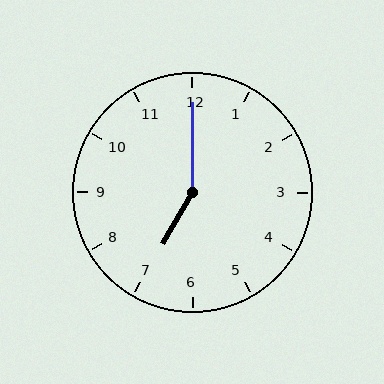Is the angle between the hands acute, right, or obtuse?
It is obtuse.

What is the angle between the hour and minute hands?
Approximately 150 degrees.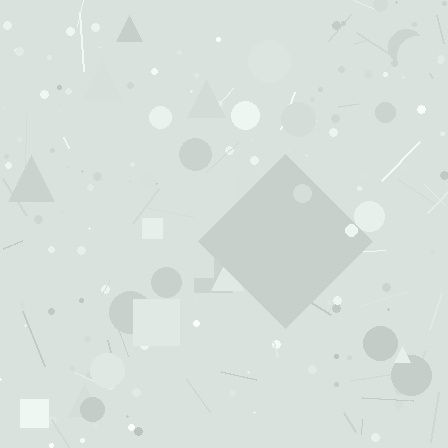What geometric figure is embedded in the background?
A diamond is embedded in the background.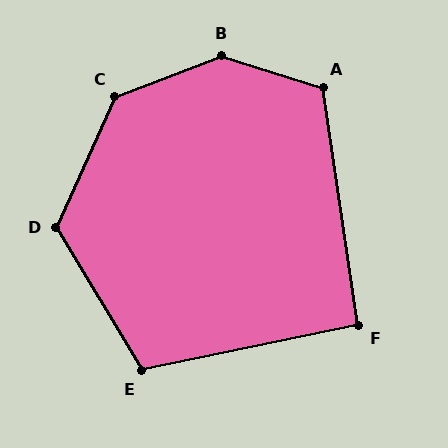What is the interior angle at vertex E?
Approximately 109 degrees (obtuse).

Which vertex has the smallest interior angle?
F, at approximately 93 degrees.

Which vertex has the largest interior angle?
B, at approximately 142 degrees.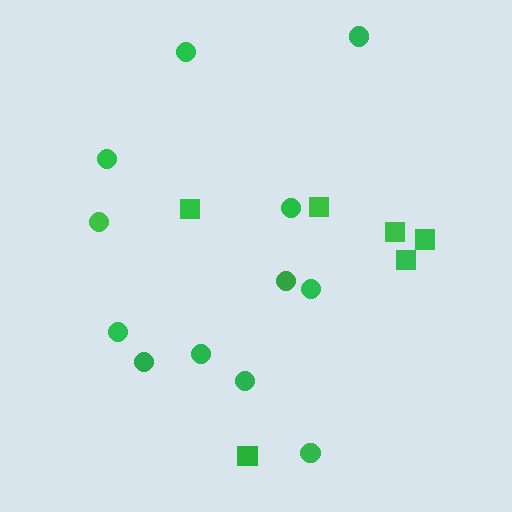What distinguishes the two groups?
There are 2 groups: one group of circles (12) and one group of squares (6).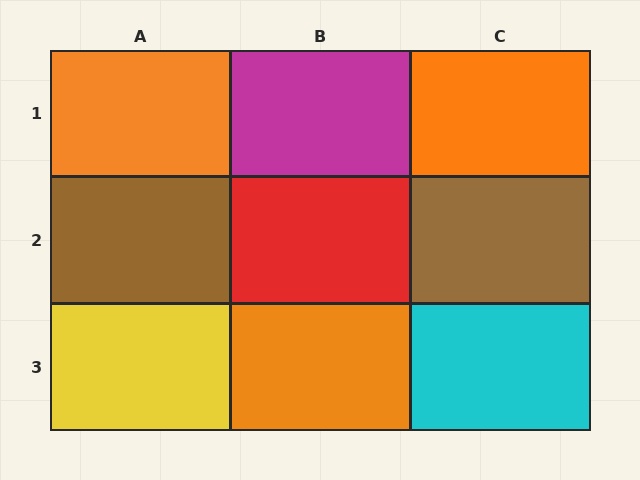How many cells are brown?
2 cells are brown.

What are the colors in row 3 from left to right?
Yellow, orange, cyan.